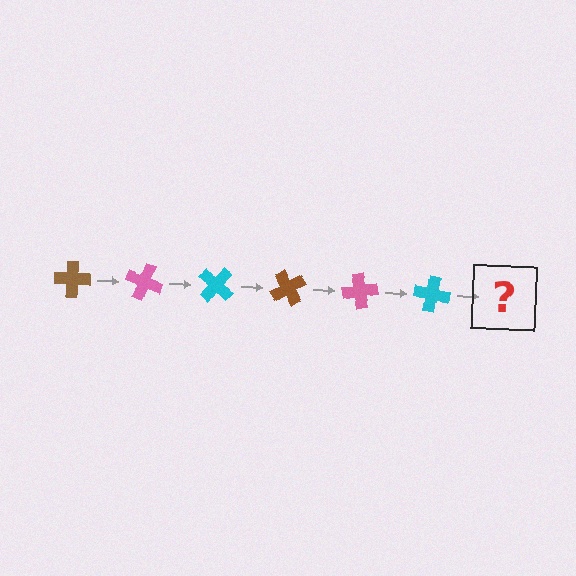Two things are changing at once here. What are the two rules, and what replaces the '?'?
The two rules are that it rotates 20 degrees each step and the color cycles through brown, pink, and cyan. The '?' should be a brown cross, rotated 120 degrees from the start.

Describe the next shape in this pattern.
It should be a brown cross, rotated 120 degrees from the start.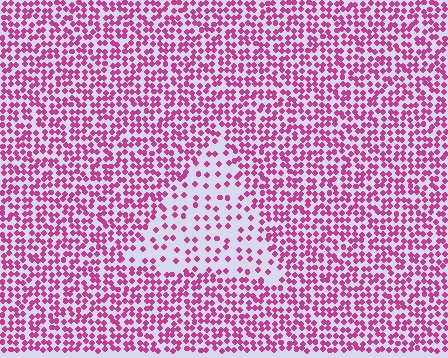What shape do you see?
I see a triangle.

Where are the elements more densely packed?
The elements are more densely packed outside the triangle boundary.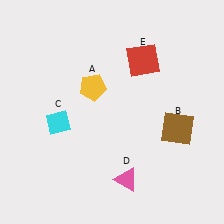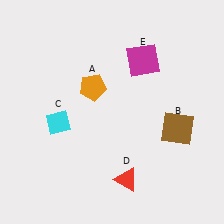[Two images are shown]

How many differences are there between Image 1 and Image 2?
There are 3 differences between the two images.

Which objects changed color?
A changed from yellow to orange. D changed from pink to red. E changed from red to magenta.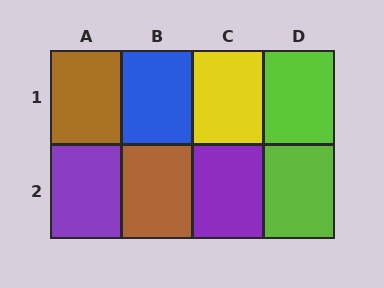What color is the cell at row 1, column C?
Yellow.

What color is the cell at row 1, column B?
Blue.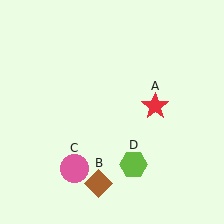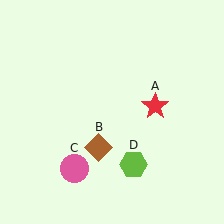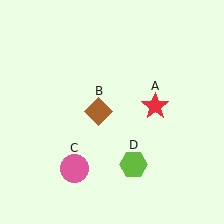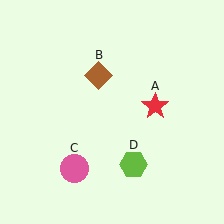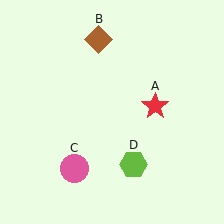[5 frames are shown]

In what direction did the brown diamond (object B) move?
The brown diamond (object B) moved up.